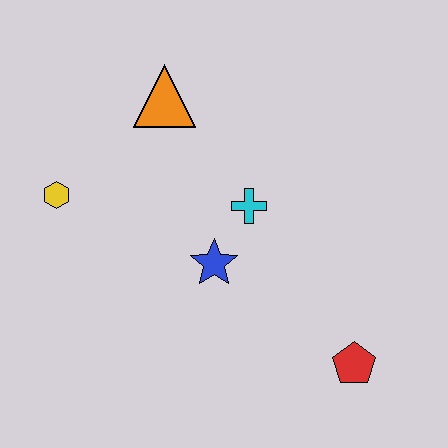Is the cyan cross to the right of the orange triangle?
Yes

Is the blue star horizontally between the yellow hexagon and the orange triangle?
No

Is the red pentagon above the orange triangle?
No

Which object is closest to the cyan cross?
The blue star is closest to the cyan cross.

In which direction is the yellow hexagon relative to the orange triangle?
The yellow hexagon is to the left of the orange triangle.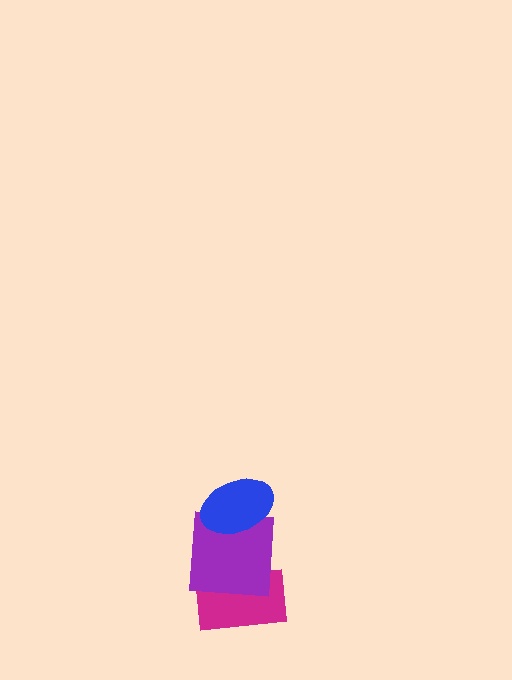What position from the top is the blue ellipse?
The blue ellipse is 1st from the top.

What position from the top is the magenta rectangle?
The magenta rectangle is 3rd from the top.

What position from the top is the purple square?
The purple square is 2nd from the top.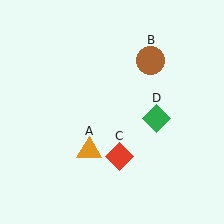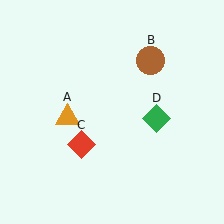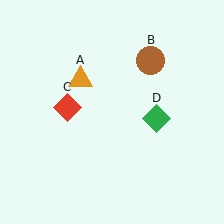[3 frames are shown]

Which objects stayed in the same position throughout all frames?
Brown circle (object B) and green diamond (object D) remained stationary.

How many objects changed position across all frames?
2 objects changed position: orange triangle (object A), red diamond (object C).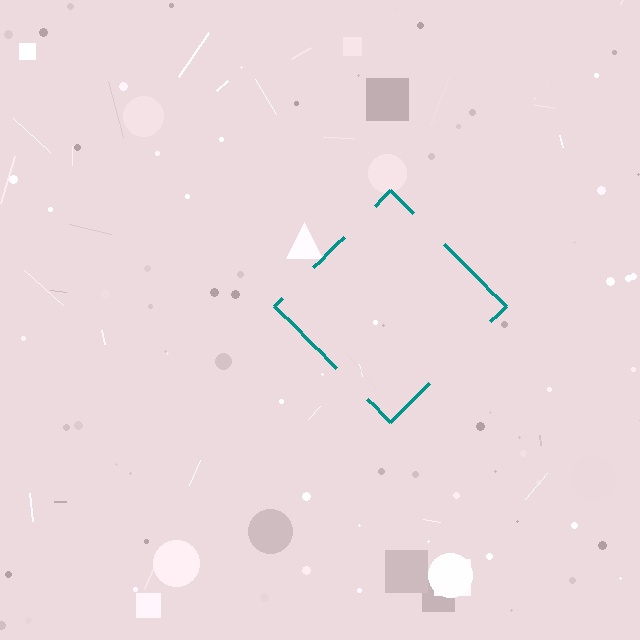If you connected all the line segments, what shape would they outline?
They would outline a diamond.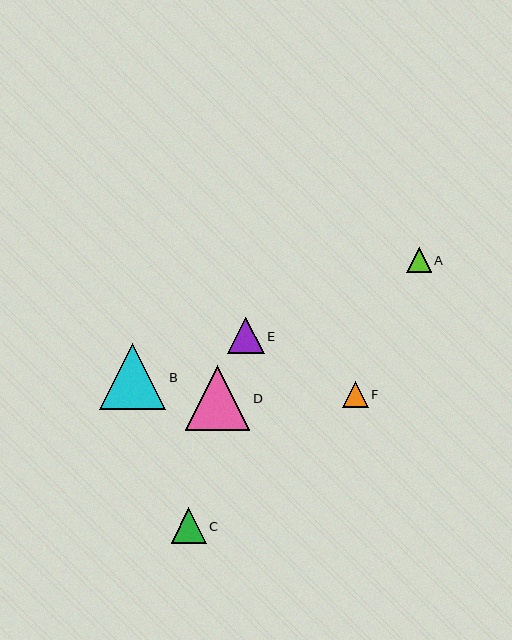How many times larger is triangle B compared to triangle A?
Triangle B is approximately 2.7 times the size of triangle A.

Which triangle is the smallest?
Triangle A is the smallest with a size of approximately 25 pixels.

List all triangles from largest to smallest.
From largest to smallest: B, D, E, C, F, A.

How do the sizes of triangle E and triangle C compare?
Triangle E and triangle C are approximately the same size.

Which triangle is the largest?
Triangle B is the largest with a size of approximately 66 pixels.